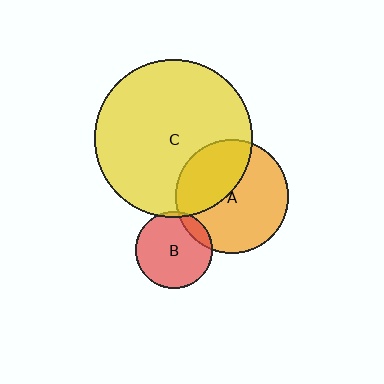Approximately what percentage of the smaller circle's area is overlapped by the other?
Approximately 15%.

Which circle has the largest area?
Circle C (yellow).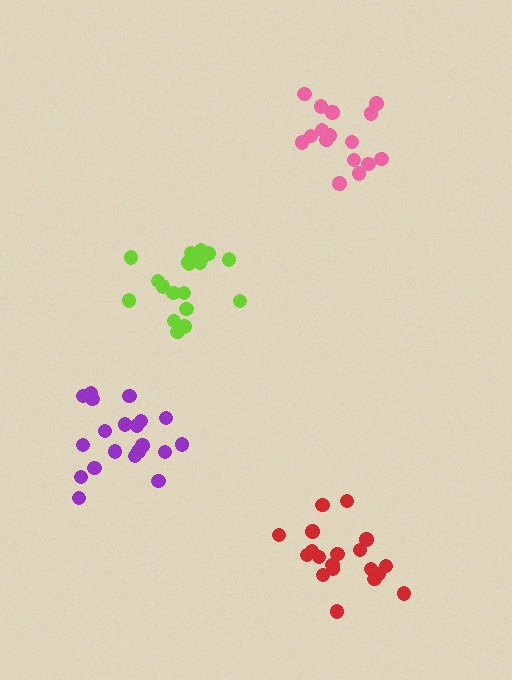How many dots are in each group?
Group 1: 19 dots, Group 2: 20 dots, Group 3: 20 dots, Group 4: 16 dots (75 total).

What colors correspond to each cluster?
The clusters are colored: red, lime, purple, pink.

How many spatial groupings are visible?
There are 4 spatial groupings.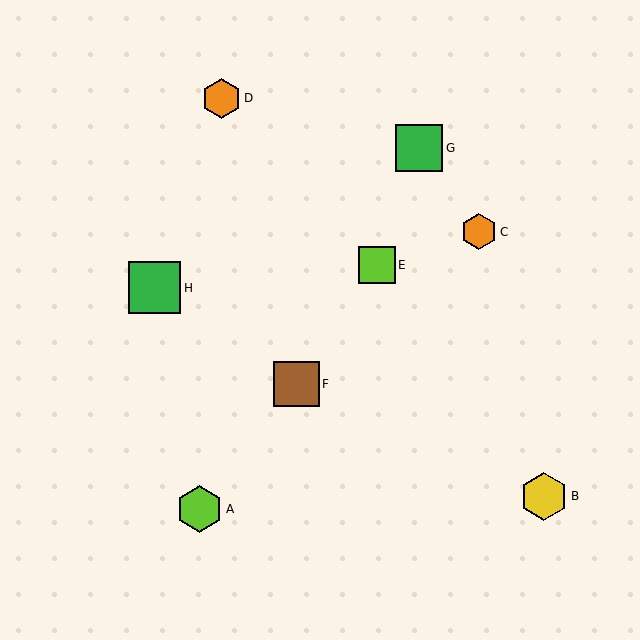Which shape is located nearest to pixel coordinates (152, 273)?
The green square (labeled H) at (155, 288) is nearest to that location.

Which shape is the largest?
The green square (labeled H) is the largest.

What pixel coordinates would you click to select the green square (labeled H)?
Click at (155, 288) to select the green square H.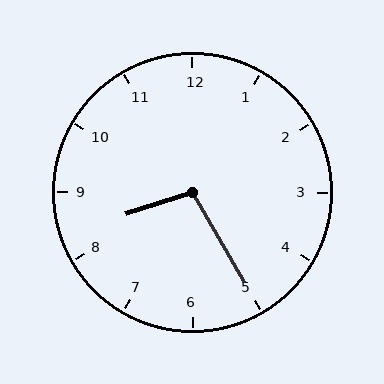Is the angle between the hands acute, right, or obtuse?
It is obtuse.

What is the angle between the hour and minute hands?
Approximately 102 degrees.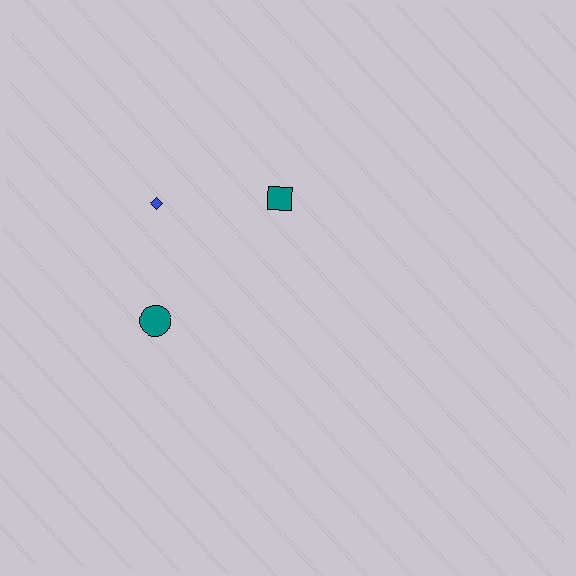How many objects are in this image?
There are 3 objects.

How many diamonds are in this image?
There is 1 diamond.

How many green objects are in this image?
There are no green objects.